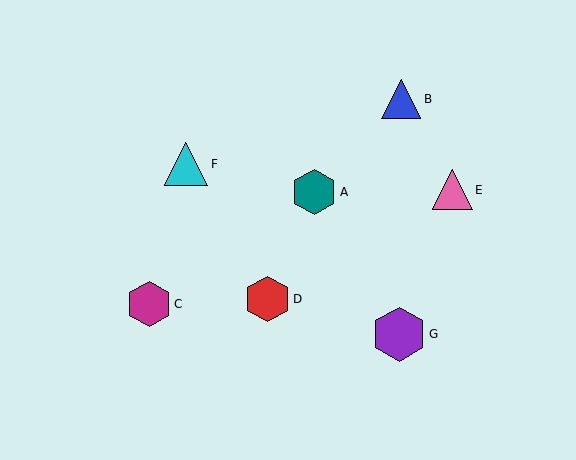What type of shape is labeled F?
Shape F is a cyan triangle.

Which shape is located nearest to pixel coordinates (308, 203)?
The teal hexagon (labeled A) at (314, 192) is nearest to that location.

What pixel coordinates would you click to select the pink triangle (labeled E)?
Click at (452, 190) to select the pink triangle E.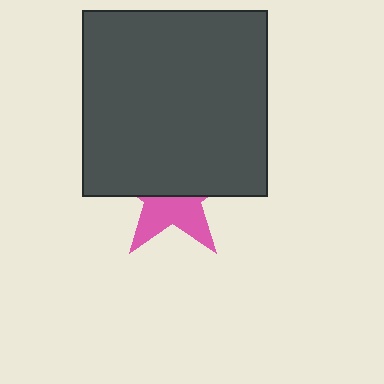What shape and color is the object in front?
The object in front is a dark gray square.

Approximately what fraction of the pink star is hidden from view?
Roughly 59% of the pink star is hidden behind the dark gray square.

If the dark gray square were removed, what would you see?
You would see the complete pink star.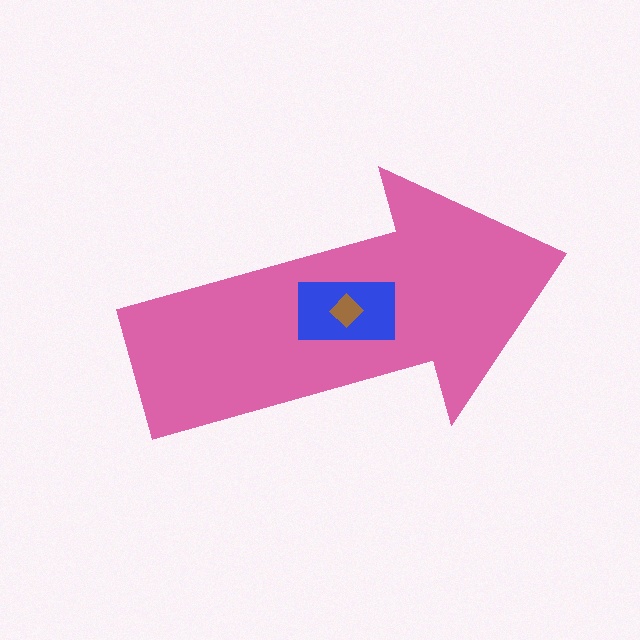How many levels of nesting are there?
3.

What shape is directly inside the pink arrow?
The blue rectangle.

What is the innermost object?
The brown diamond.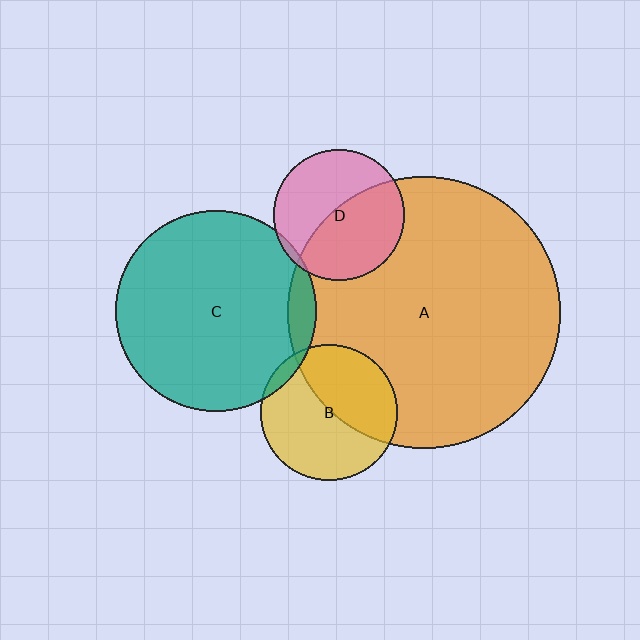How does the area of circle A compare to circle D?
Approximately 4.3 times.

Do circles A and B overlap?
Yes.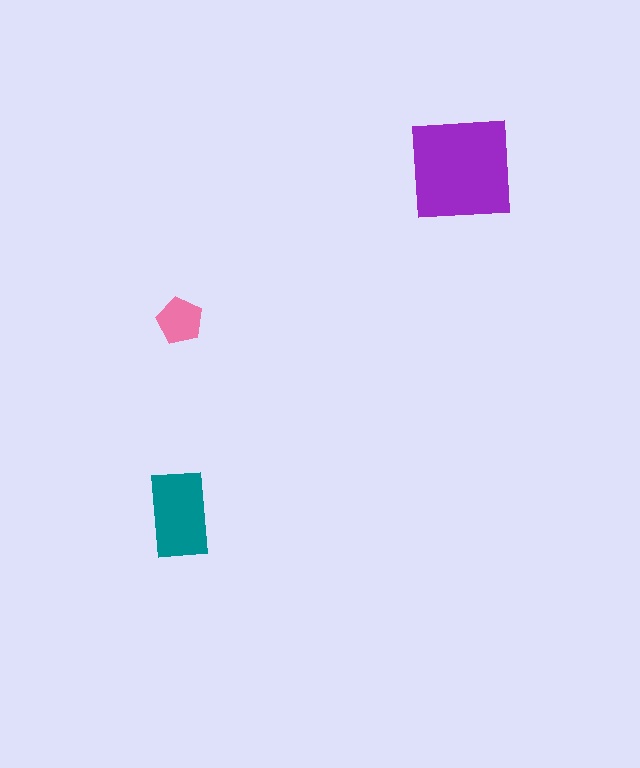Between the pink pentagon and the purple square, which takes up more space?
The purple square.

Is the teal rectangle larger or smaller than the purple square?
Smaller.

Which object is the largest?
The purple square.